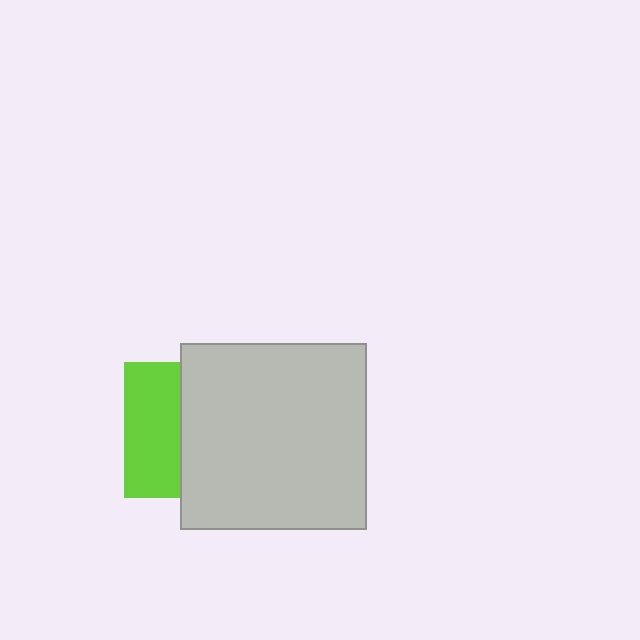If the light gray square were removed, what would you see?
You would see the complete lime square.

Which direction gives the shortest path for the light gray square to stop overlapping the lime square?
Moving right gives the shortest separation.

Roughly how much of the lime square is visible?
A small part of it is visible (roughly 41%).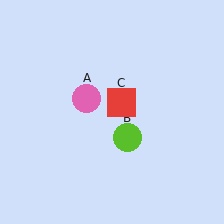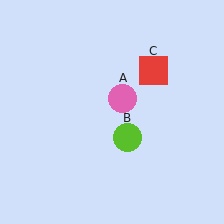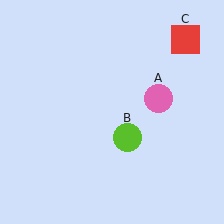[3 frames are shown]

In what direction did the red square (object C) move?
The red square (object C) moved up and to the right.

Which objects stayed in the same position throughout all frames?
Lime circle (object B) remained stationary.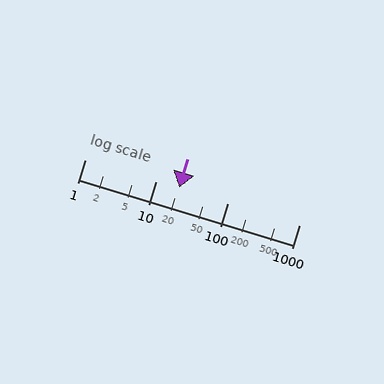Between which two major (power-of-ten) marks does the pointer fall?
The pointer is between 10 and 100.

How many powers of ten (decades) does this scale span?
The scale spans 3 decades, from 1 to 1000.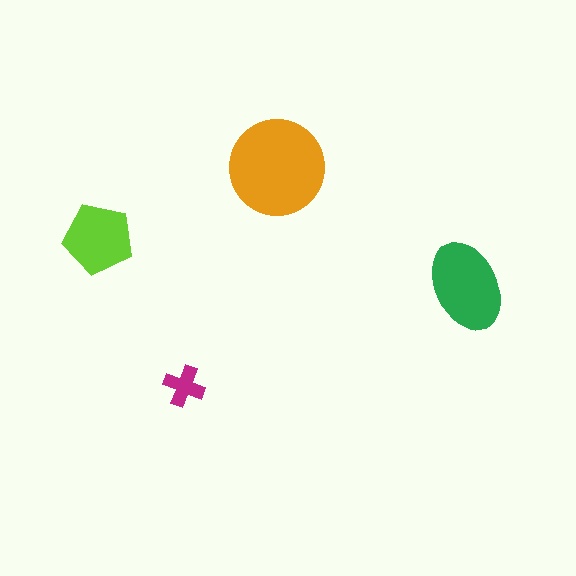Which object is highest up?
The orange circle is topmost.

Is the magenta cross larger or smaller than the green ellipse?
Smaller.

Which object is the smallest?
The magenta cross.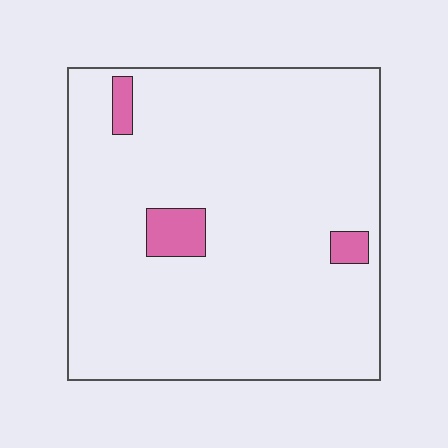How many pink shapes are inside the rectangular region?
3.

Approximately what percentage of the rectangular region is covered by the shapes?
Approximately 5%.